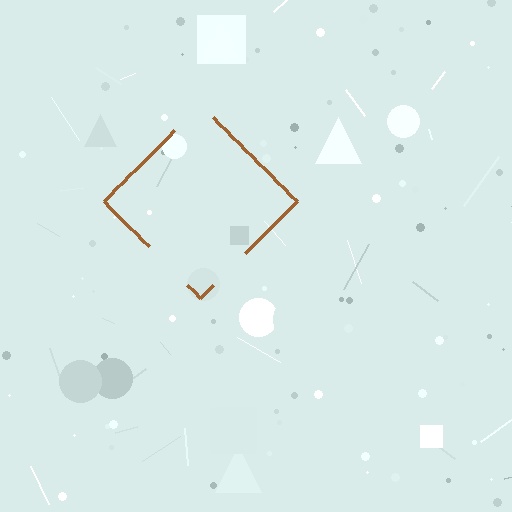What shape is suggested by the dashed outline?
The dashed outline suggests a diamond.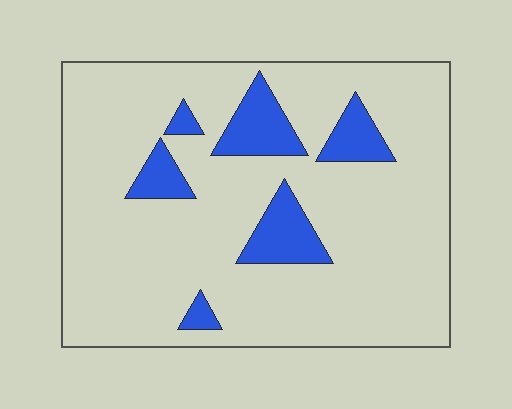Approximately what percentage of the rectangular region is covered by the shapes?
Approximately 15%.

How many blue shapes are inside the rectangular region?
6.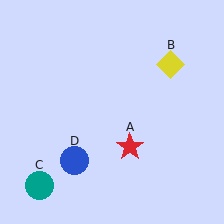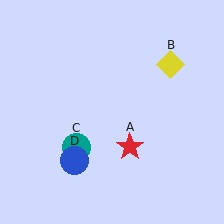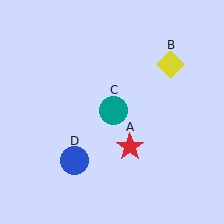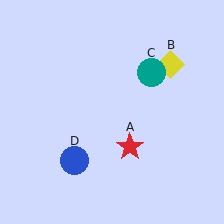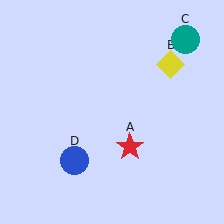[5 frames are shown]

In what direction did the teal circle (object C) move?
The teal circle (object C) moved up and to the right.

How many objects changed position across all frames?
1 object changed position: teal circle (object C).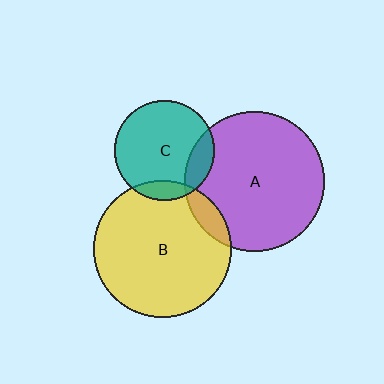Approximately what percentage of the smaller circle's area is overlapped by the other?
Approximately 10%.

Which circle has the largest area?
Circle A (purple).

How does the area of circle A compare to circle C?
Approximately 1.9 times.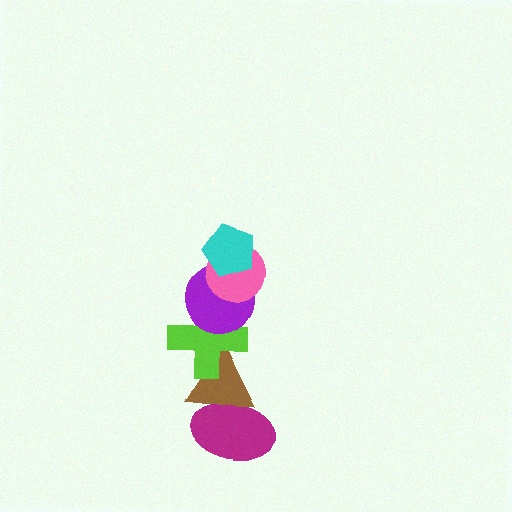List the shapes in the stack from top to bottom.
From top to bottom: the cyan pentagon, the pink circle, the purple circle, the lime cross, the brown triangle, the magenta ellipse.